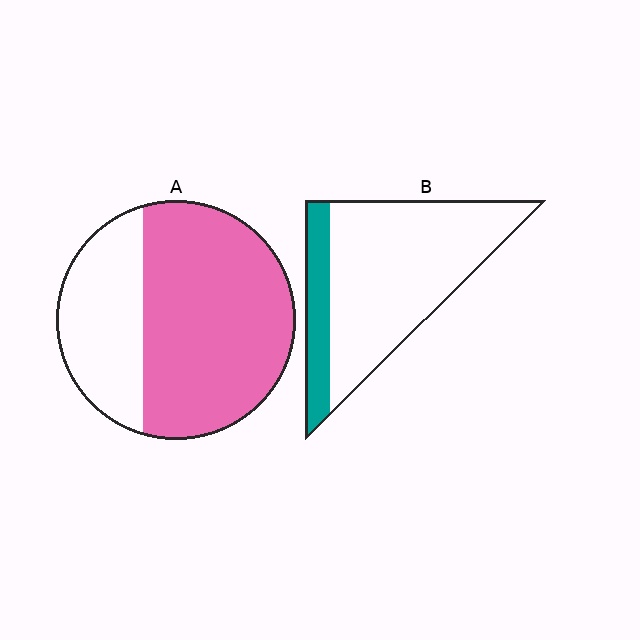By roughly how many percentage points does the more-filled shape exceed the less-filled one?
By roughly 50 percentage points (A over B).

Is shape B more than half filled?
No.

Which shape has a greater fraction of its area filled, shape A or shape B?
Shape A.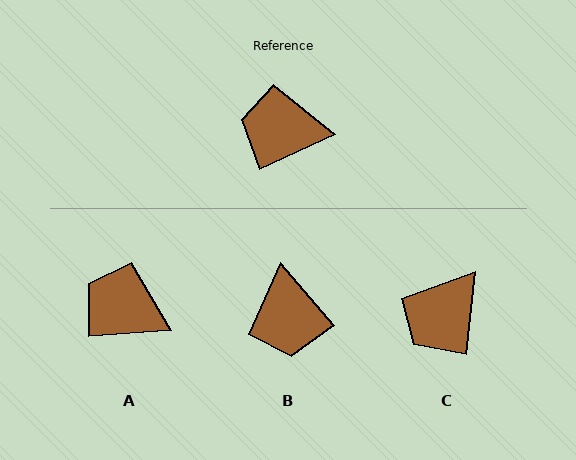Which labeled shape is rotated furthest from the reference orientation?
B, about 106 degrees away.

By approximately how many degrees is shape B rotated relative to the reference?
Approximately 106 degrees counter-clockwise.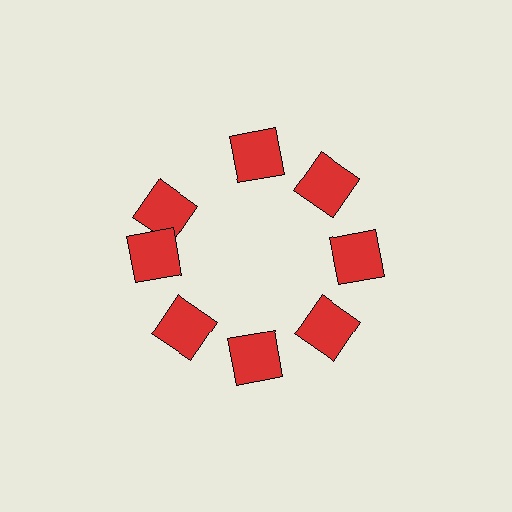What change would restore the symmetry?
The symmetry would be restored by rotating it back into even spacing with its neighbors so that all 8 squares sit at equal angles and equal distance from the center.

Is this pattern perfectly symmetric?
No. The 8 red squares are arranged in a ring, but one element near the 10 o'clock position is rotated out of alignment along the ring, breaking the 8-fold rotational symmetry.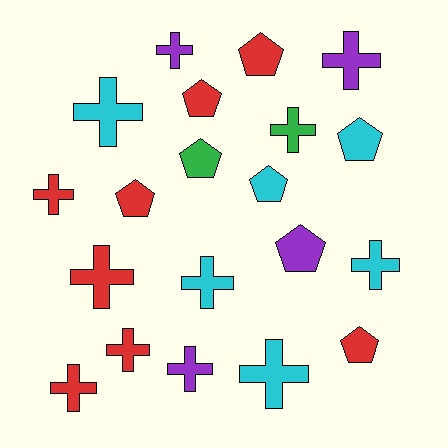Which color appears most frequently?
Red, with 8 objects.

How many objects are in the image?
There are 20 objects.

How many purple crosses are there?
There are 3 purple crosses.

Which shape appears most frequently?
Cross, with 12 objects.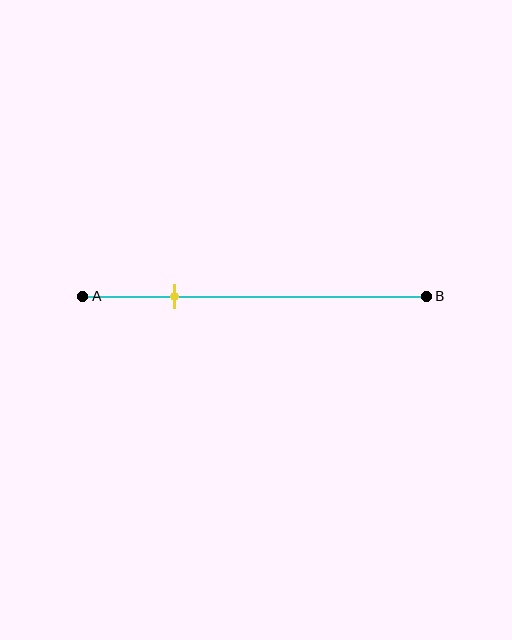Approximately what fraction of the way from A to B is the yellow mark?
The yellow mark is approximately 25% of the way from A to B.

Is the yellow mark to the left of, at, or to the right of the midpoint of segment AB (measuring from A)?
The yellow mark is to the left of the midpoint of segment AB.